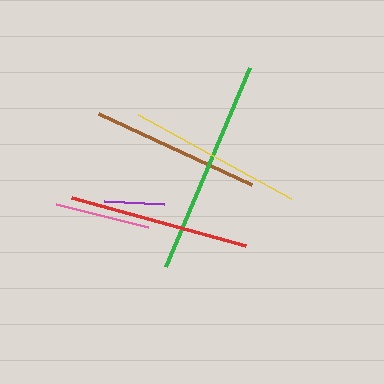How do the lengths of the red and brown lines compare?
The red and brown lines are approximately the same length.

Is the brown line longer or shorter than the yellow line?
The yellow line is longer than the brown line.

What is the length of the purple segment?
The purple segment is approximately 61 pixels long.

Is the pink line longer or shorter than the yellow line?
The yellow line is longer than the pink line.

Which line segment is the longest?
The green line is the longest at approximately 217 pixels.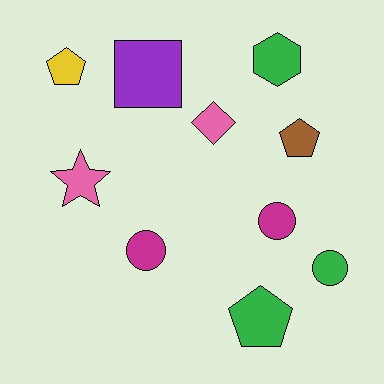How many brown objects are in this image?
There is 1 brown object.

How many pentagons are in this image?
There are 3 pentagons.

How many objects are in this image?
There are 10 objects.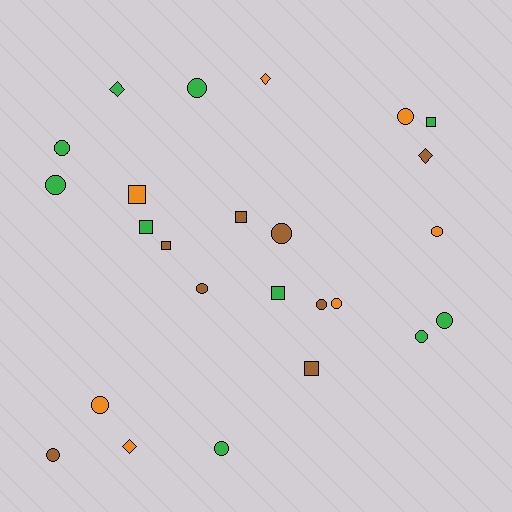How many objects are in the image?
There are 25 objects.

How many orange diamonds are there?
There are 2 orange diamonds.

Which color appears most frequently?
Green, with 10 objects.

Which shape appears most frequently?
Circle, with 14 objects.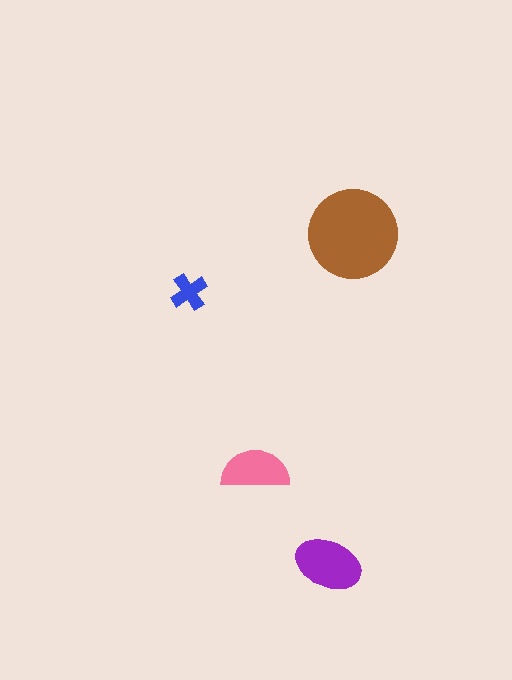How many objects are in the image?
There are 4 objects in the image.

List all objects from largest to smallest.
The brown circle, the purple ellipse, the pink semicircle, the blue cross.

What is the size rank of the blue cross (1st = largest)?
4th.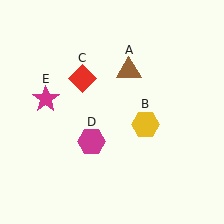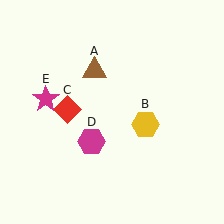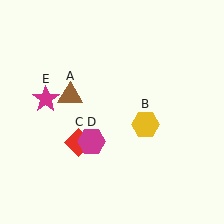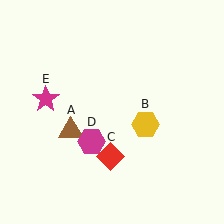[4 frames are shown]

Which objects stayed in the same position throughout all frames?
Yellow hexagon (object B) and magenta hexagon (object D) and magenta star (object E) remained stationary.